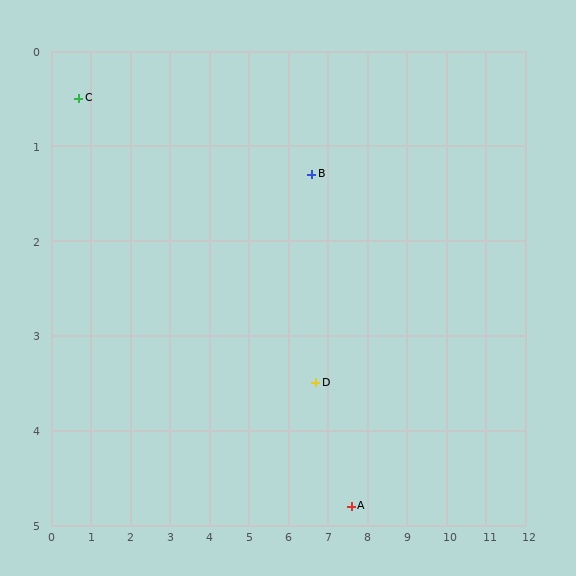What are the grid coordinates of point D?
Point D is at approximately (6.7, 3.5).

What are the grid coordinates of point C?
Point C is at approximately (0.7, 0.5).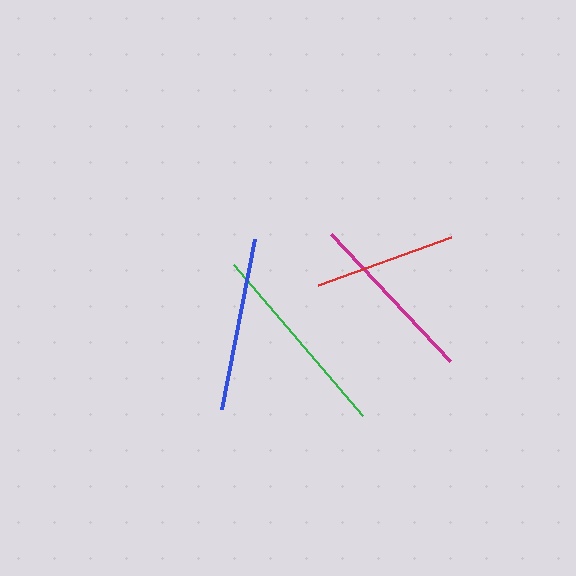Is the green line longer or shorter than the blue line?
The green line is longer than the blue line.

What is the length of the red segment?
The red segment is approximately 142 pixels long.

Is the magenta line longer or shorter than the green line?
The green line is longer than the magenta line.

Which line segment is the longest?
The green line is the longest at approximately 199 pixels.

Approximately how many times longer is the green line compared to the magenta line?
The green line is approximately 1.1 times the length of the magenta line.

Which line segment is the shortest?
The red line is the shortest at approximately 142 pixels.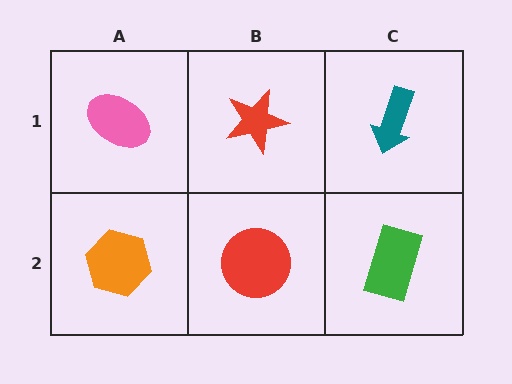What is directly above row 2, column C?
A teal arrow.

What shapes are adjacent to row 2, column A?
A pink ellipse (row 1, column A), a red circle (row 2, column B).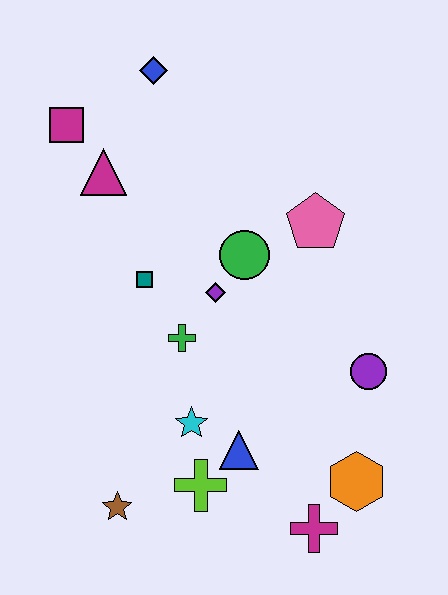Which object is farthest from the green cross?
The blue diamond is farthest from the green cross.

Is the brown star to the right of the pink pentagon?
No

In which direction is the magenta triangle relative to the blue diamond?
The magenta triangle is below the blue diamond.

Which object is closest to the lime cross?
The blue triangle is closest to the lime cross.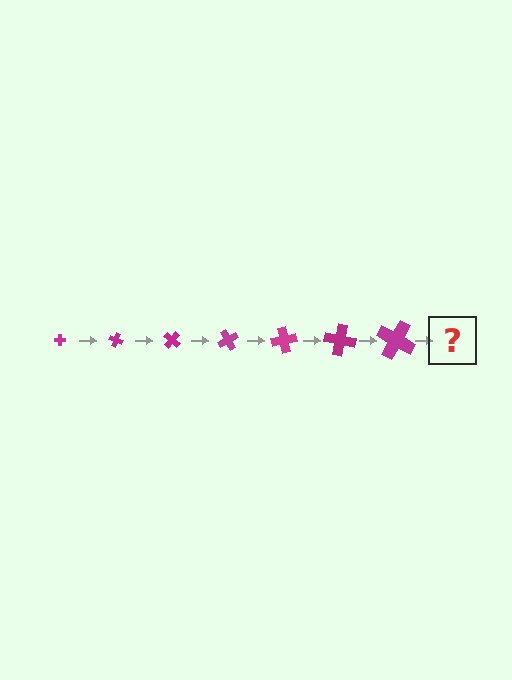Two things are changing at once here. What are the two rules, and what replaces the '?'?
The two rules are that the cross grows larger each step and it rotates 20 degrees each step. The '?' should be a cross, larger than the previous one and rotated 140 degrees from the start.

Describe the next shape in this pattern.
It should be a cross, larger than the previous one and rotated 140 degrees from the start.